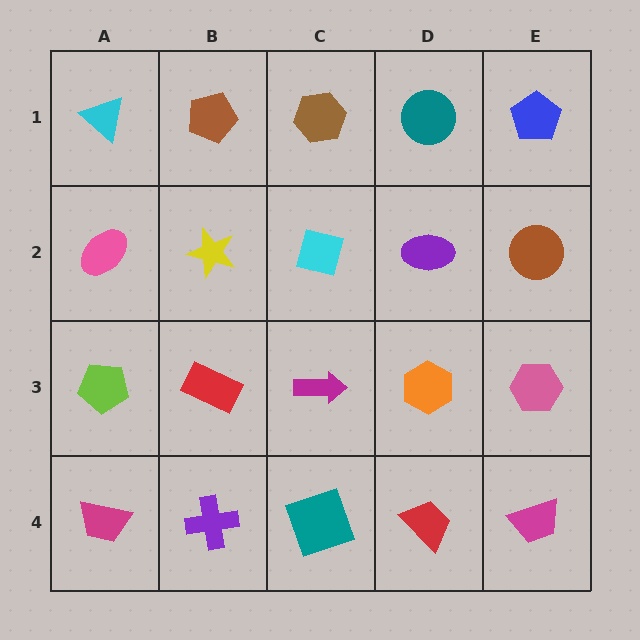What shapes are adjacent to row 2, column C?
A brown hexagon (row 1, column C), a magenta arrow (row 3, column C), a yellow star (row 2, column B), a purple ellipse (row 2, column D).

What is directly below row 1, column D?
A purple ellipse.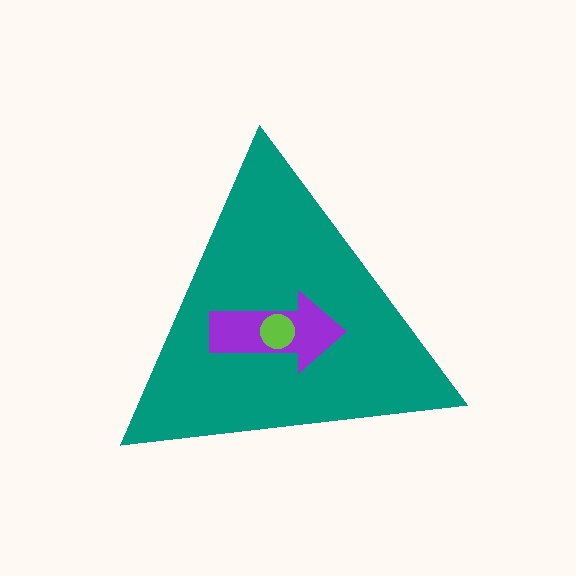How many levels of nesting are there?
3.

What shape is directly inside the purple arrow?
The lime circle.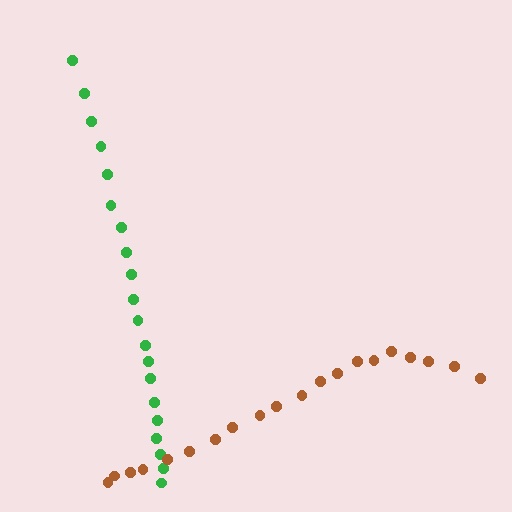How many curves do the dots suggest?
There are 2 distinct paths.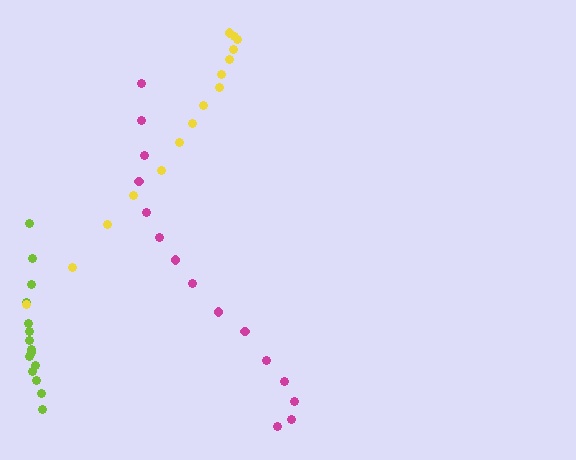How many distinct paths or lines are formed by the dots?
There are 3 distinct paths.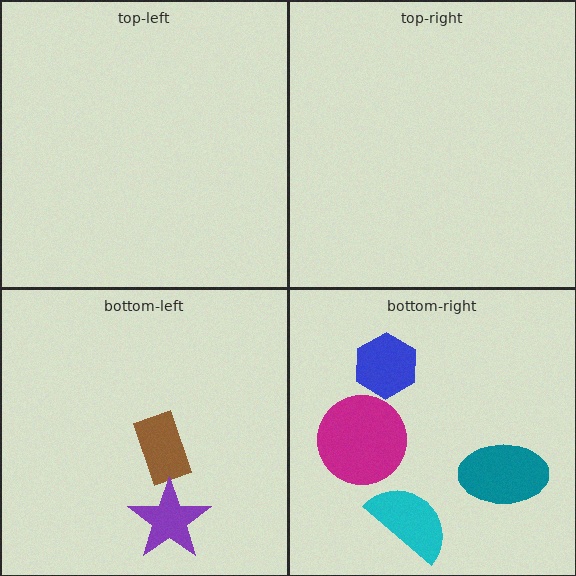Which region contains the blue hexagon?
The bottom-right region.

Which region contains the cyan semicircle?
The bottom-right region.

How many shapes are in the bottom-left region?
2.